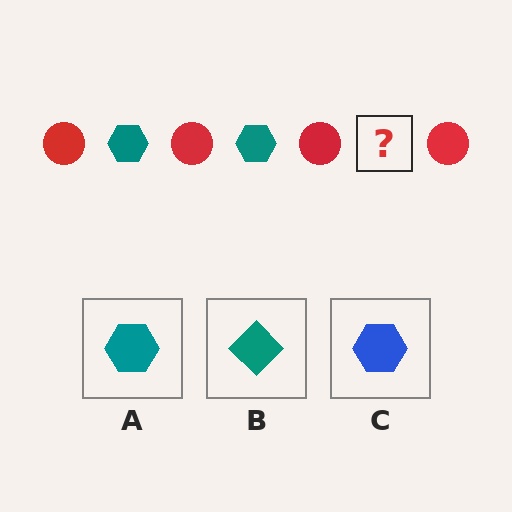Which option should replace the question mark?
Option A.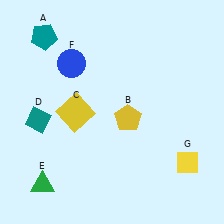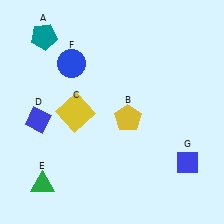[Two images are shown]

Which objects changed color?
D changed from teal to blue. G changed from yellow to blue.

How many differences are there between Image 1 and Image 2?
There are 2 differences between the two images.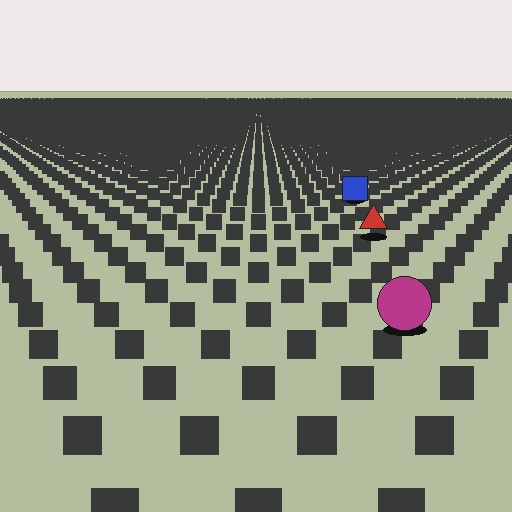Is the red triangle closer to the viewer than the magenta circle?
No. The magenta circle is closer — you can tell from the texture gradient: the ground texture is coarser near it.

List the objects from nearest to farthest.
From nearest to farthest: the magenta circle, the red triangle, the blue square.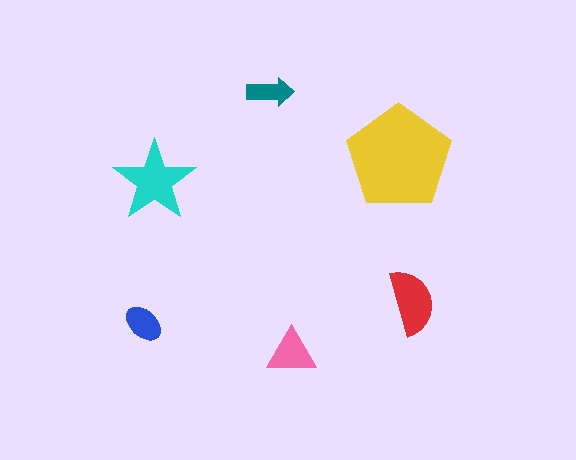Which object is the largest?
The yellow pentagon.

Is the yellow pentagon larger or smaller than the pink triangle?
Larger.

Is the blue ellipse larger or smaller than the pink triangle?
Smaller.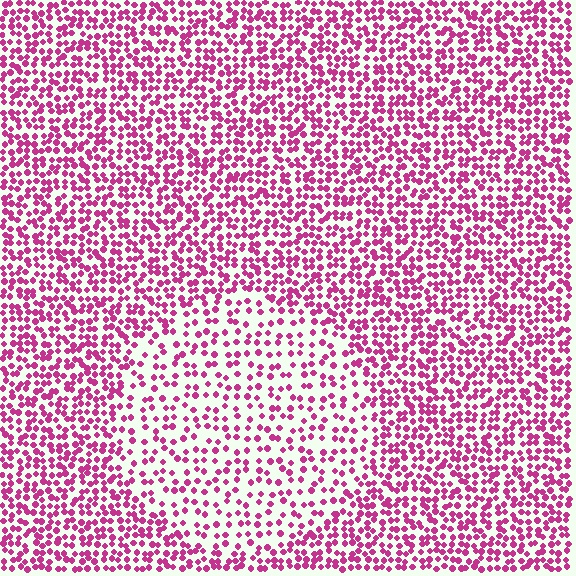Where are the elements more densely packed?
The elements are more densely packed outside the circle boundary.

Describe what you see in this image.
The image contains small magenta elements arranged at two different densities. A circle-shaped region is visible where the elements are less densely packed than the surrounding area.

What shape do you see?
I see a circle.